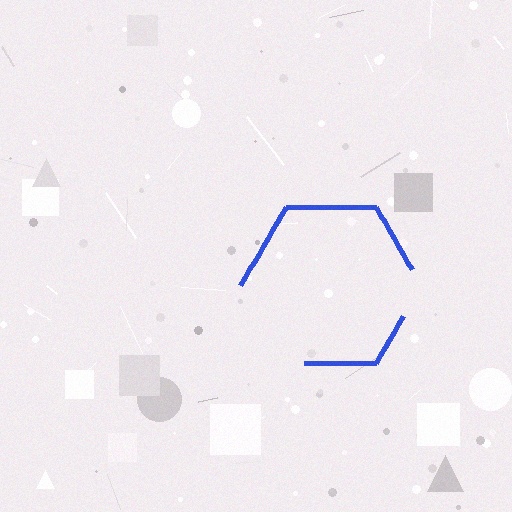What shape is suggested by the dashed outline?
The dashed outline suggests a hexagon.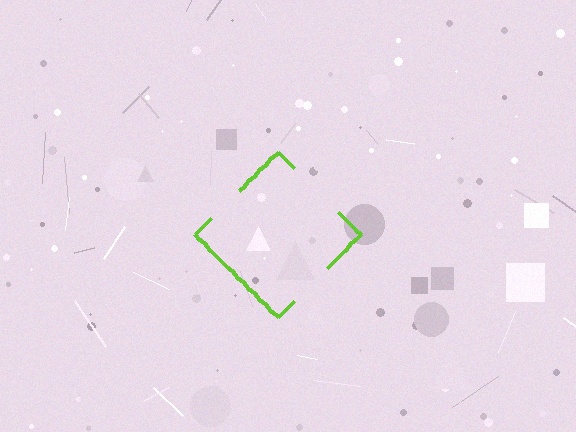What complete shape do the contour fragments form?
The contour fragments form a diamond.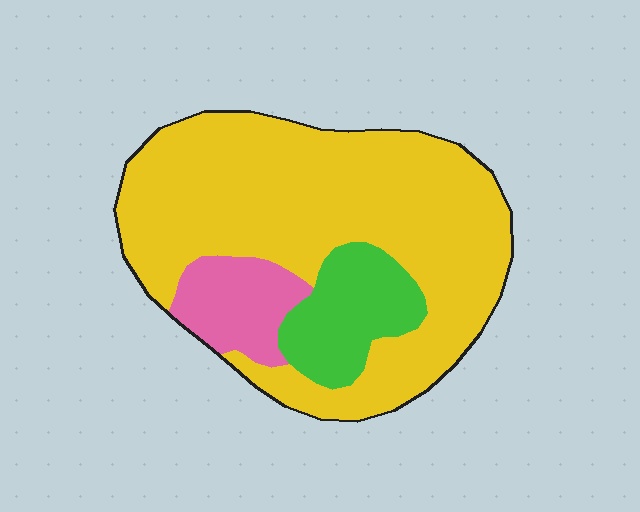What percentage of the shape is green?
Green covers around 15% of the shape.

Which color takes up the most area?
Yellow, at roughly 75%.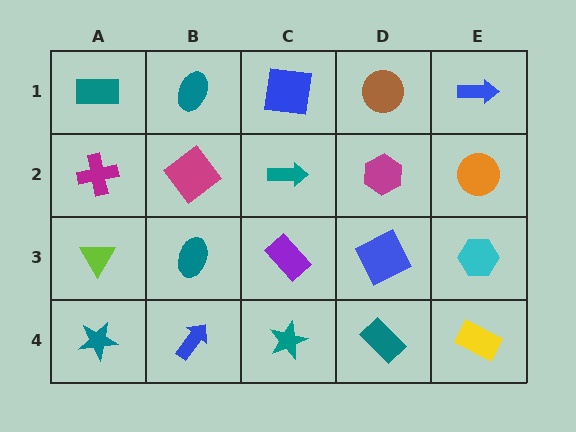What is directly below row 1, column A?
A magenta cross.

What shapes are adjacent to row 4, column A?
A lime triangle (row 3, column A), a blue arrow (row 4, column B).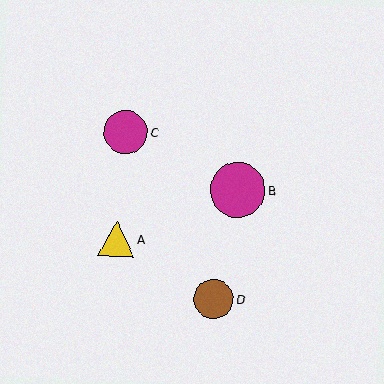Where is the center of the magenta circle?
The center of the magenta circle is at (238, 190).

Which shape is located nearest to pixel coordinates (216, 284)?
The brown circle (labeled D) at (214, 299) is nearest to that location.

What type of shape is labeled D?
Shape D is a brown circle.